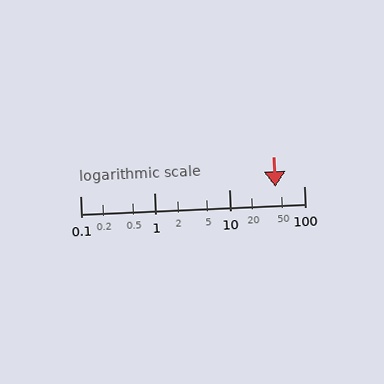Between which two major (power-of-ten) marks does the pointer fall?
The pointer is between 10 and 100.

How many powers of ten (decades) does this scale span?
The scale spans 3 decades, from 0.1 to 100.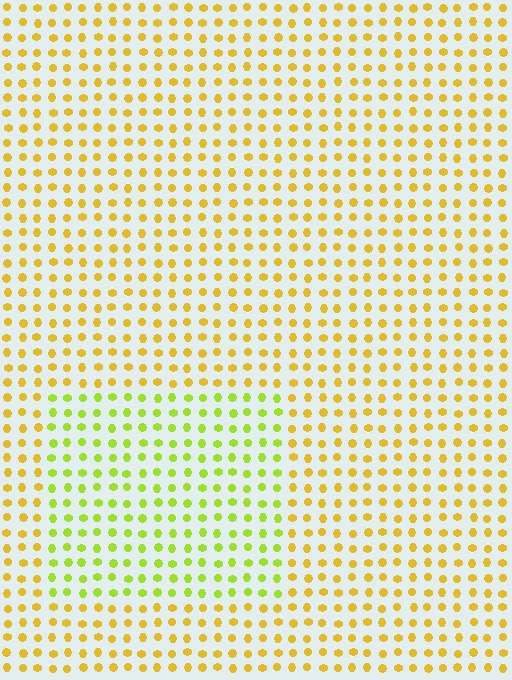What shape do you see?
I see a rectangle.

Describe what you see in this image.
The image is filled with small yellow elements in a uniform arrangement. A rectangle-shaped region is visible where the elements are tinted to a slightly different hue, forming a subtle color boundary.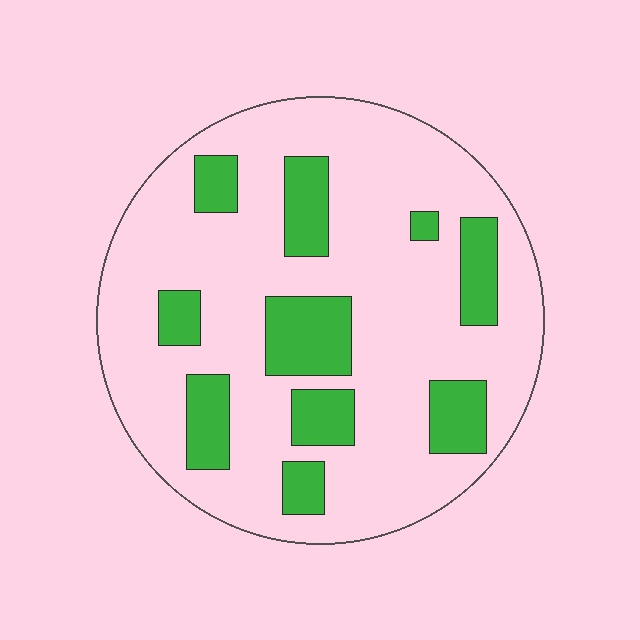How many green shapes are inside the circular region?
10.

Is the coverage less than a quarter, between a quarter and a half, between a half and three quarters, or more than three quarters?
Less than a quarter.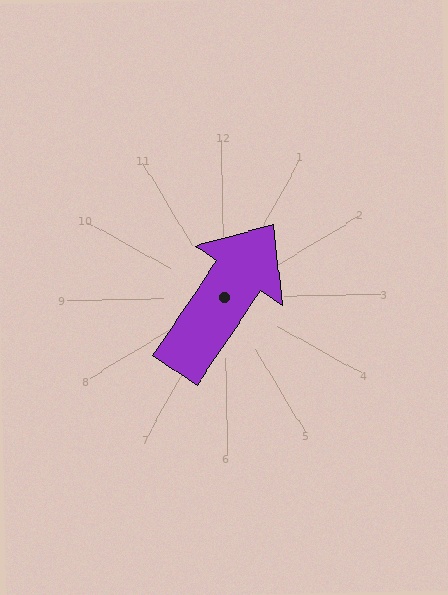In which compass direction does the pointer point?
Northeast.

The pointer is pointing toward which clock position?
Roughly 1 o'clock.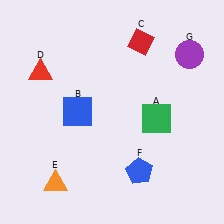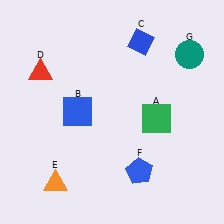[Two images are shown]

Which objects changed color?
C changed from red to blue. G changed from purple to teal.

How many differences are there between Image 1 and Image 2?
There are 2 differences between the two images.